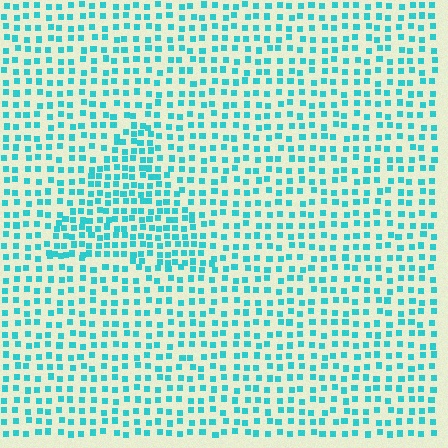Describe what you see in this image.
The image contains small cyan elements arranged at two different densities. A triangle-shaped region is visible where the elements are more densely packed than the surrounding area.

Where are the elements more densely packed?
The elements are more densely packed inside the triangle boundary.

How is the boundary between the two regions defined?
The boundary is defined by a change in element density (approximately 1.6x ratio). All elements are the same color, size, and shape.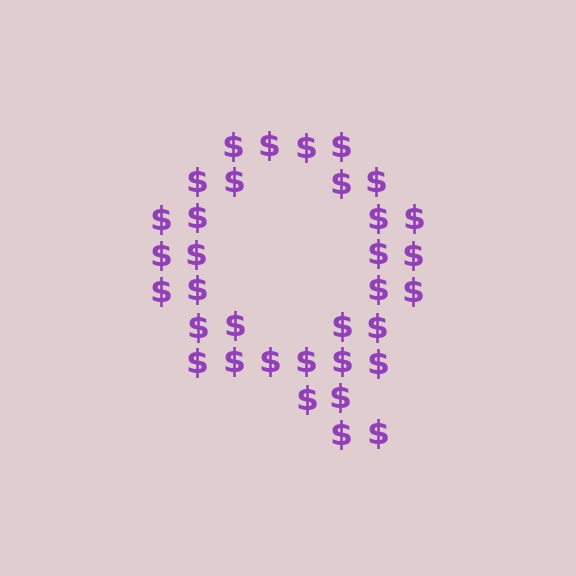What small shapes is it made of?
It is made of small dollar signs.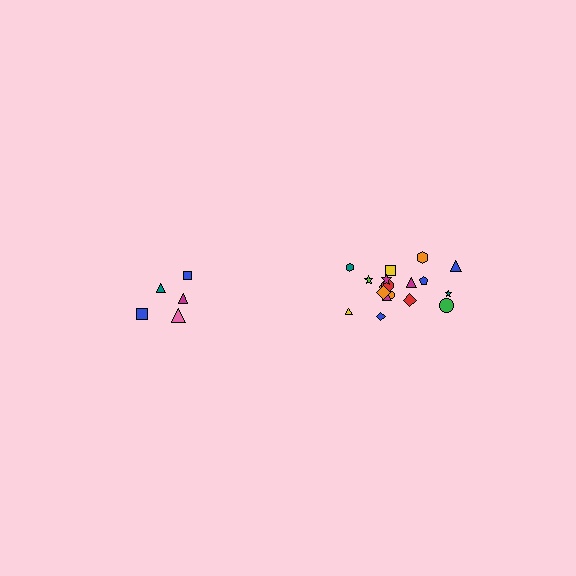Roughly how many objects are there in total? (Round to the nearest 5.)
Roughly 25 objects in total.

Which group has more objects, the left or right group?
The right group.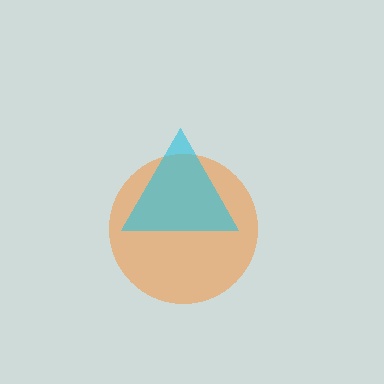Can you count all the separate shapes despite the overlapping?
Yes, there are 2 separate shapes.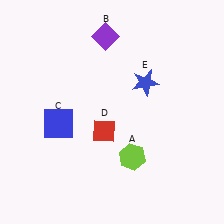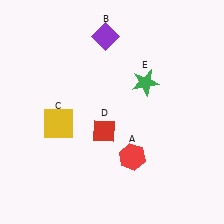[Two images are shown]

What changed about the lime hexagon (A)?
In Image 1, A is lime. In Image 2, it changed to red.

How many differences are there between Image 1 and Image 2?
There are 3 differences between the two images.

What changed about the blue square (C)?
In Image 1, C is blue. In Image 2, it changed to yellow.